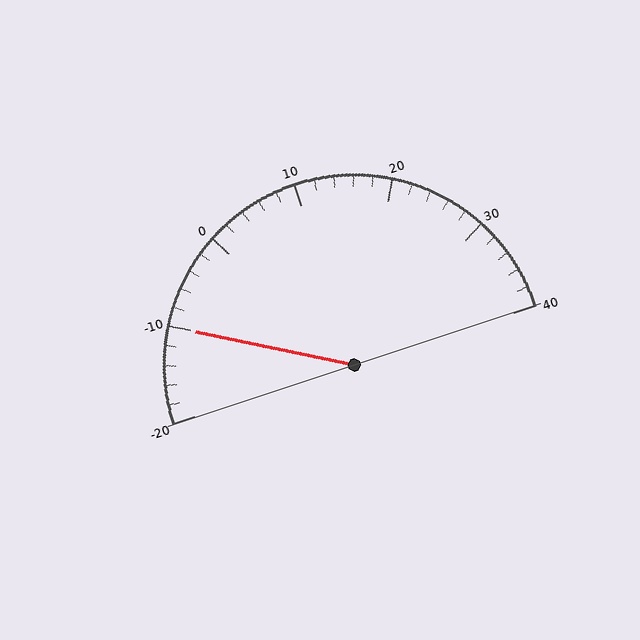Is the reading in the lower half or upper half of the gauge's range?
The reading is in the lower half of the range (-20 to 40).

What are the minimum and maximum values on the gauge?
The gauge ranges from -20 to 40.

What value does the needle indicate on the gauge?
The needle indicates approximately -10.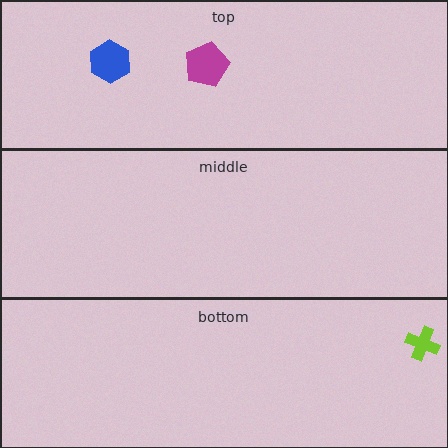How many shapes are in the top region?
2.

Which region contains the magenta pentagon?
The top region.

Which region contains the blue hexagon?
The top region.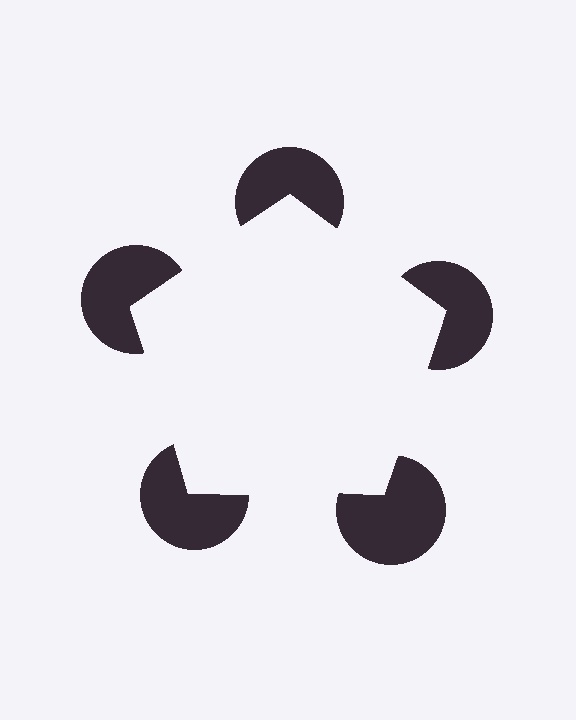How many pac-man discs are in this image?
There are 5 — one at each vertex of the illusory pentagon.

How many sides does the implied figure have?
5 sides.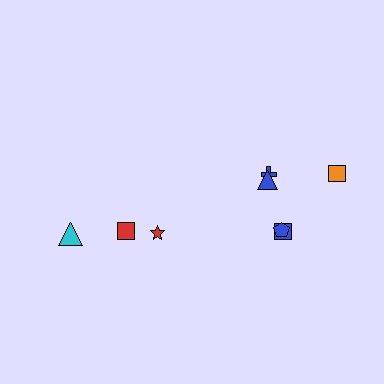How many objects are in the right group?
There are 5 objects.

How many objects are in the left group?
There are 3 objects.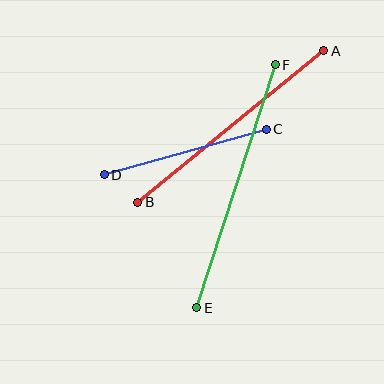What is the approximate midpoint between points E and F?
The midpoint is at approximately (236, 186) pixels.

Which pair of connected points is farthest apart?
Points E and F are farthest apart.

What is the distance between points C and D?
The distance is approximately 168 pixels.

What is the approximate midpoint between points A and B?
The midpoint is at approximately (231, 126) pixels.